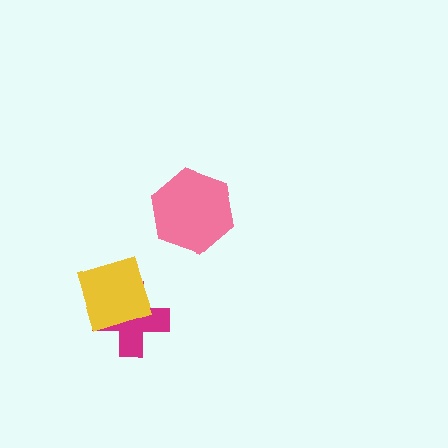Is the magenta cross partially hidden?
Yes, it is partially covered by another shape.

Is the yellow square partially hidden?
No, no other shape covers it.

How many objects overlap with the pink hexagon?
0 objects overlap with the pink hexagon.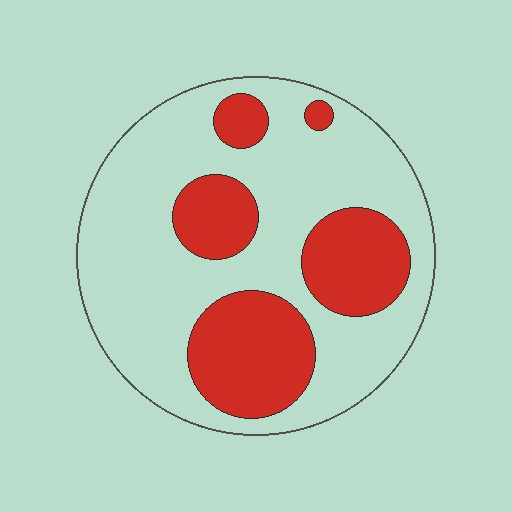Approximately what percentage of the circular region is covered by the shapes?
Approximately 30%.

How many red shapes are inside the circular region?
5.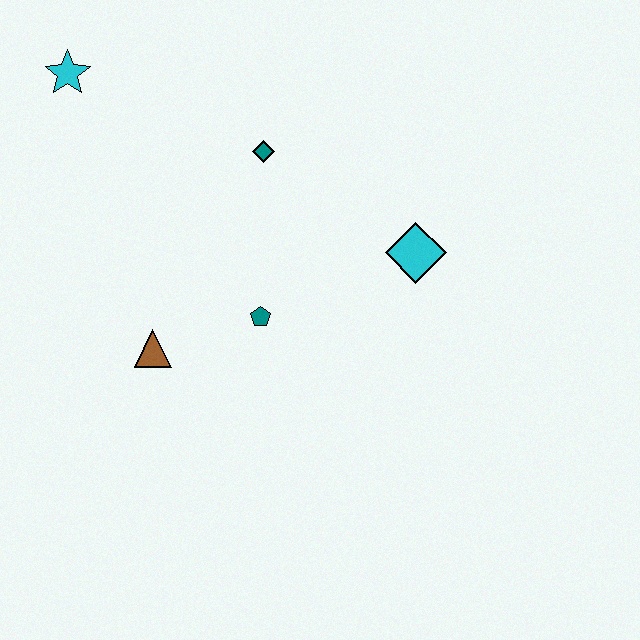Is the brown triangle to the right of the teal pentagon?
No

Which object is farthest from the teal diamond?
The brown triangle is farthest from the teal diamond.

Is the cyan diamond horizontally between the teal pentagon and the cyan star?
No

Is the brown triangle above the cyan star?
No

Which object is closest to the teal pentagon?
The brown triangle is closest to the teal pentagon.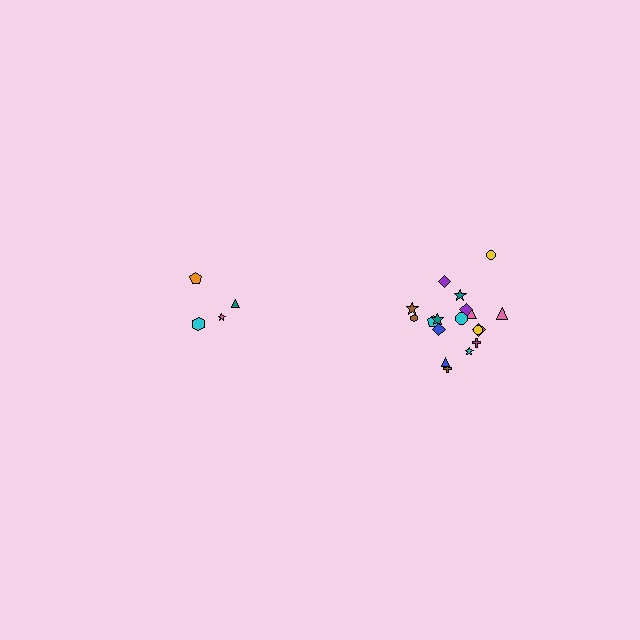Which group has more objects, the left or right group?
The right group.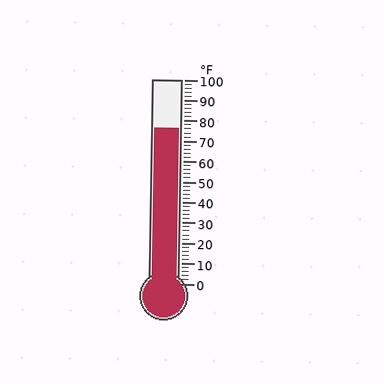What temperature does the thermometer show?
The thermometer shows approximately 76°F.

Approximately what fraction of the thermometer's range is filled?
The thermometer is filled to approximately 75% of its range.